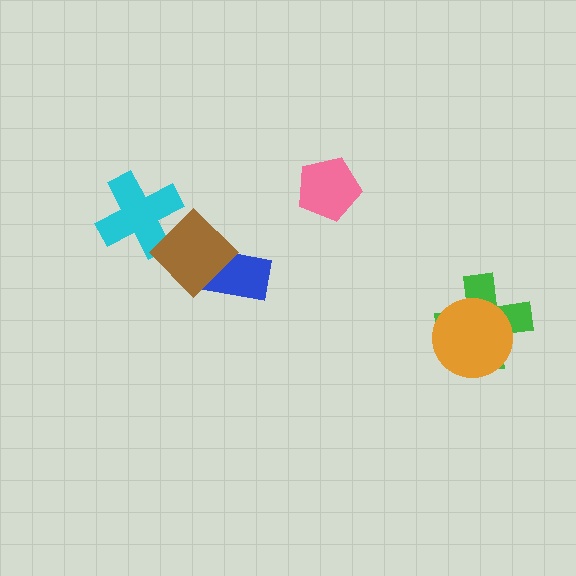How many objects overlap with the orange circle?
1 object overlaps with the orange circle.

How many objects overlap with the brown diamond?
2 objects overlap with the brown diamond.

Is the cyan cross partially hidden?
Yes, it is partially covered by another shape.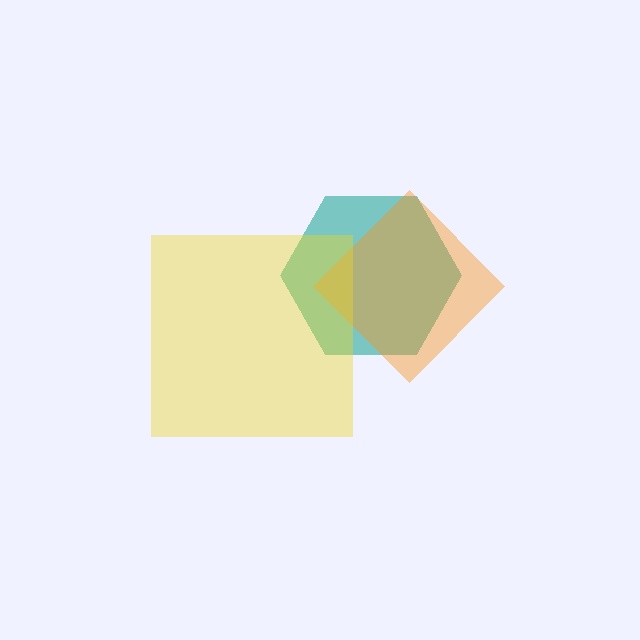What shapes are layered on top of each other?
The layered shapes are: a teal hexagon, an orange diamond, a yellow square.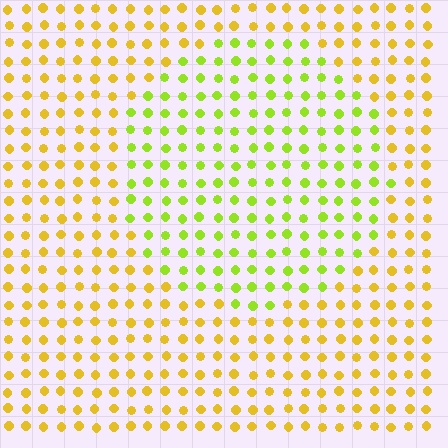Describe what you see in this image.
The image is filled with small yellow elements in a uniform arrangement. A circle-shaped region is visible where the elements are tinted to a slightly different hue, forming a subtle color boundary.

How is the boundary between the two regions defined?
The boundary is defined purely by a slight shift in hue (about 37 degrees). Spacing, size, and orientation are identical on both sides.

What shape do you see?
I see a circle.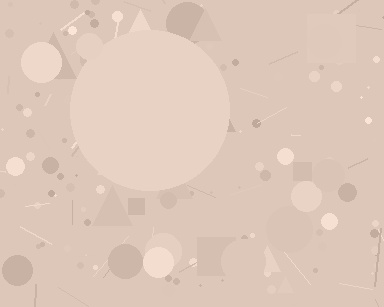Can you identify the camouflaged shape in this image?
The camouflaged shape is a circle.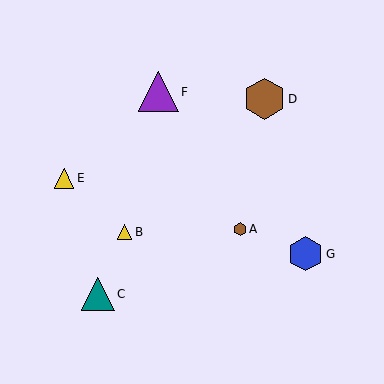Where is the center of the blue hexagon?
The center of the blue hexagon is at (305, 254).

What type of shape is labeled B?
Shape B is a yellow triangle.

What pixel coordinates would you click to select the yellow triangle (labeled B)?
Click at (125, 232) to select the yellow triangle B.